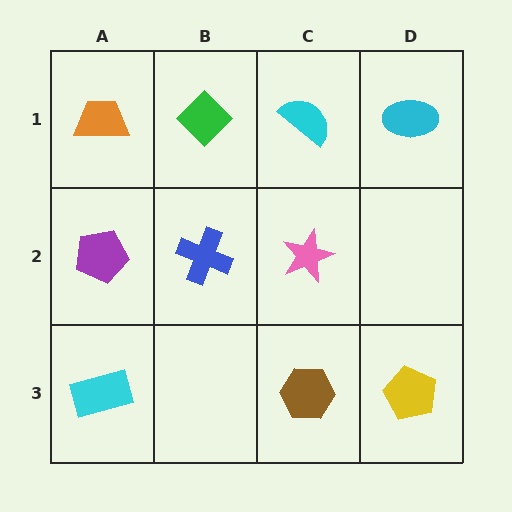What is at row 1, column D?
A cyan ellipse.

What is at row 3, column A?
A cyan rectangle.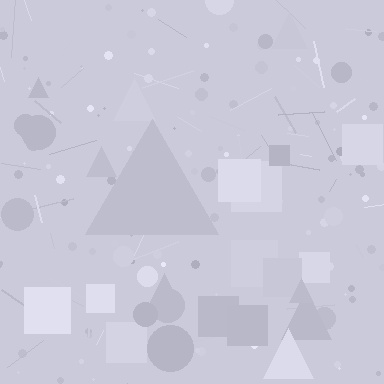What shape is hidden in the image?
A triangle is hidden in the image.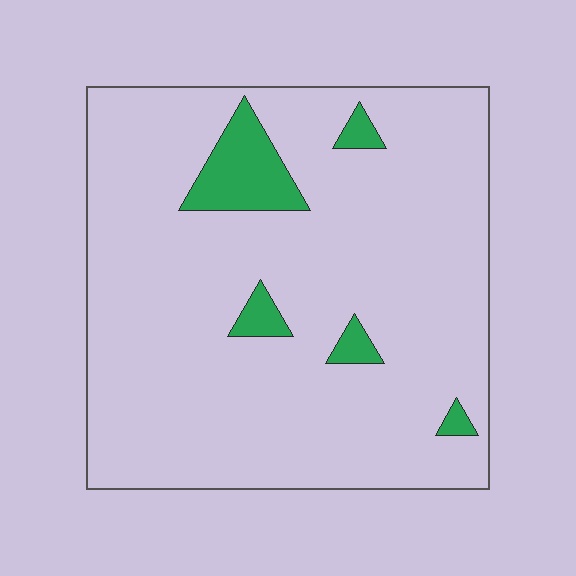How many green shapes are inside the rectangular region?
5.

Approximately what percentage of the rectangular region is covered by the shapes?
Approximately 10%.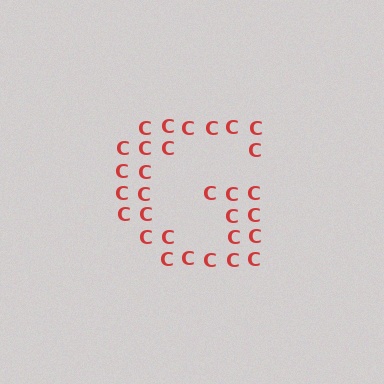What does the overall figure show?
The overall figure shows the letter G.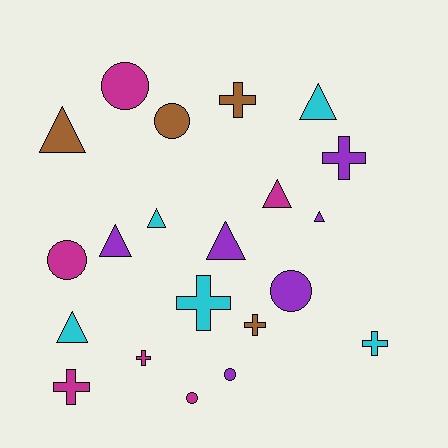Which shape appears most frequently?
Triangle, with 8 objects.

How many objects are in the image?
There are 21 objects.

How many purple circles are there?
There are 2 purple circles.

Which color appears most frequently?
Magenta, with 6 objects.